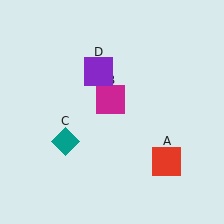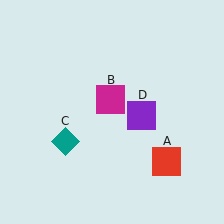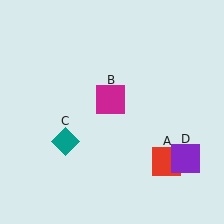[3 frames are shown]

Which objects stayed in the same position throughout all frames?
Red square (object A) and magenta square (object B) and teal diamond (object C) remained stationary.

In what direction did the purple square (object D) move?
The purple square (object D) moved down and to the right.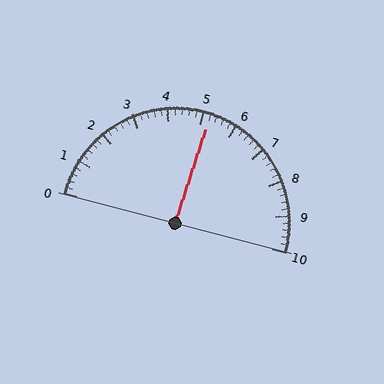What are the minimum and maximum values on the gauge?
The gauge ranges from 0 to 10.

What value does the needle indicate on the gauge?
The needle indicates approximately 5.2.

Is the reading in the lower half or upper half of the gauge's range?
The reading is in the upper half of the range (0 to 10).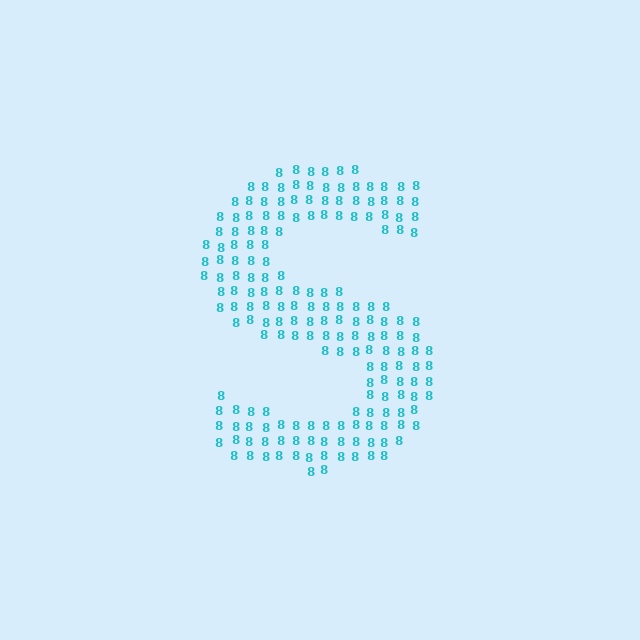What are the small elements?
The small elements are digit 8's.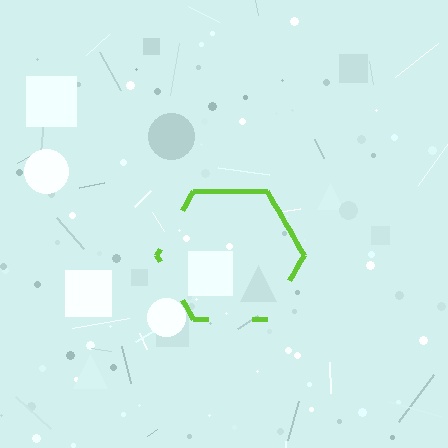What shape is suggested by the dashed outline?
The dashed outline suggests a hexagon.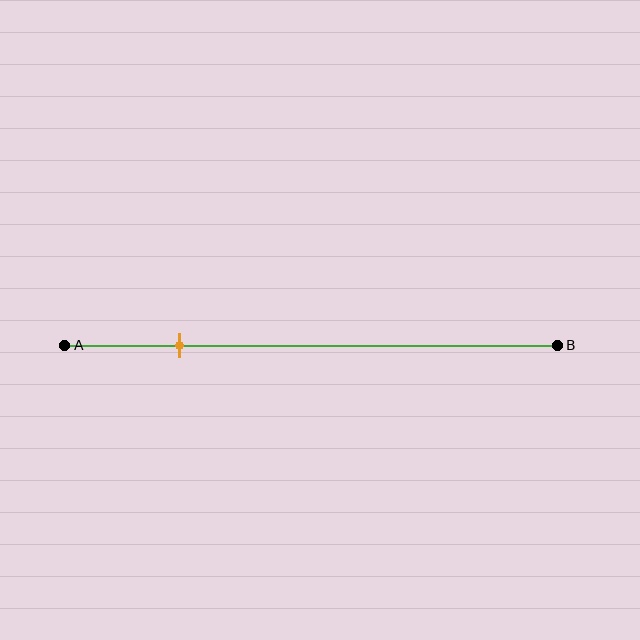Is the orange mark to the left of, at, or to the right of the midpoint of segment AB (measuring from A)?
The orange mark is to the left of the midpoint of segment AB.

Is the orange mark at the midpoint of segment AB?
No, the mark is at about 25% from A, not at the 50% midpoint.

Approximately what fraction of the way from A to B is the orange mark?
The orange mark is approximately 25% of the way from A to B.